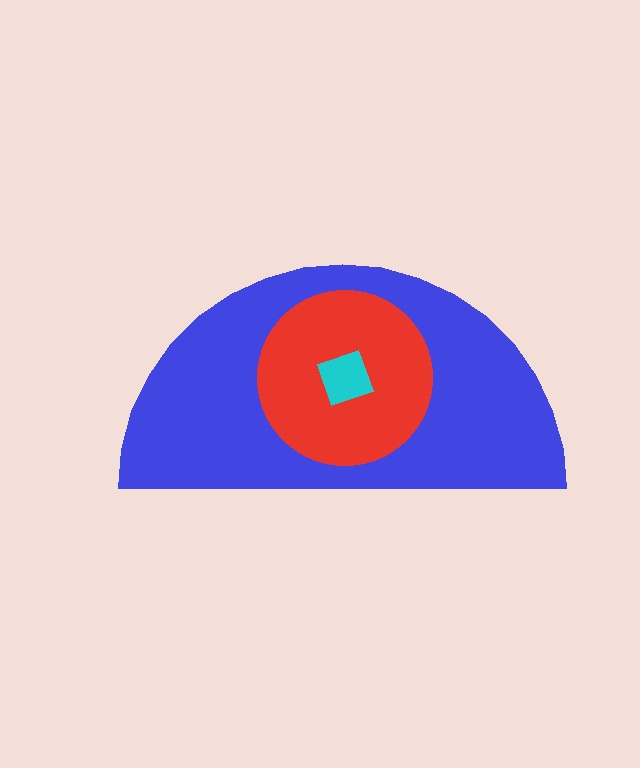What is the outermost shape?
The blue semicircle.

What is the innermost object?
The cyan square.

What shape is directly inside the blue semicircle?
The red circle.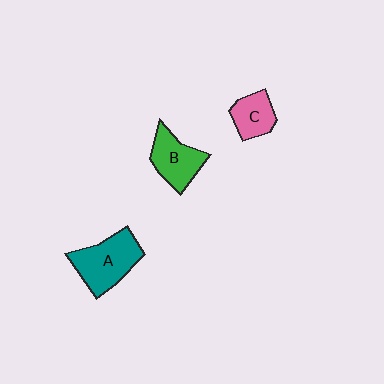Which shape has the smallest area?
Shape C (pink).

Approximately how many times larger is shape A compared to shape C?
Approximately 1.8 times.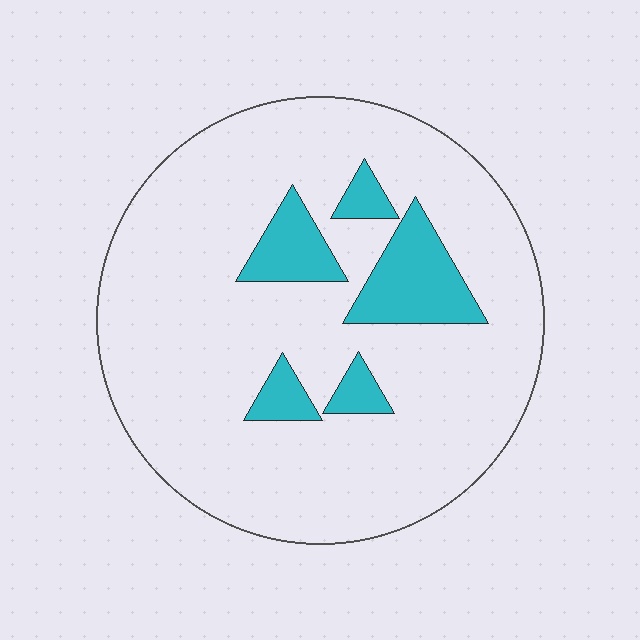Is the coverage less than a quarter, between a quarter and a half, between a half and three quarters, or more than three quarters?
Less than a quarter.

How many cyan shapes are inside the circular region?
5.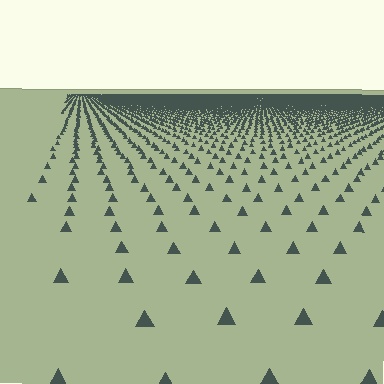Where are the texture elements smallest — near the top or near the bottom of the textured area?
Near the top.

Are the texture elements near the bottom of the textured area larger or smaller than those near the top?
Larger. Near the bottom, elements are closer to the viewer and appear at a bigger on-screen size.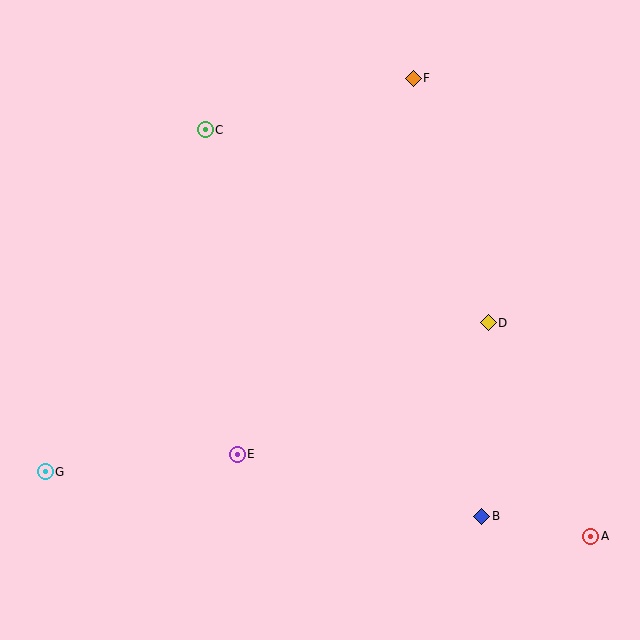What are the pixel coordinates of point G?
Point G is at (45, 472).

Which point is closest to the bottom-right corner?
Point A is closest to the bottom-right corner.